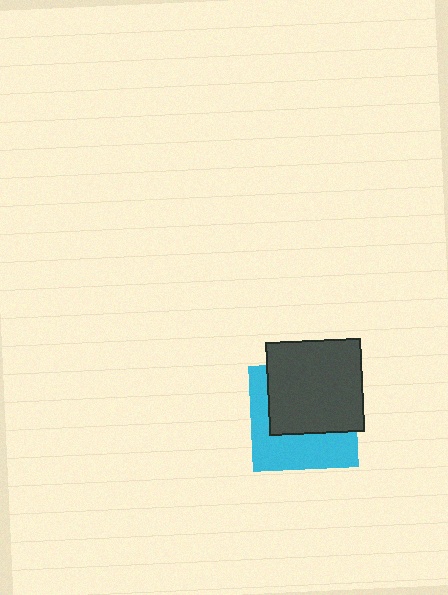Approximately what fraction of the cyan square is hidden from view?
Roughly 55% of the cyan square is hidden behind the dark gray rectangle.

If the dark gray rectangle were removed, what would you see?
You would see the complete cyan square.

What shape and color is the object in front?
The object in front is a dark gray rectangle.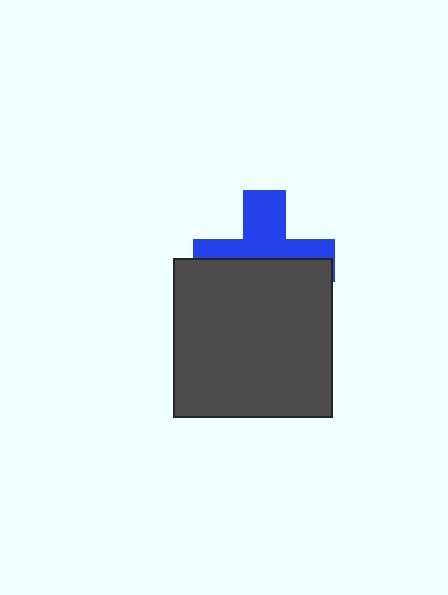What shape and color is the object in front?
The object in front is a dark gray square.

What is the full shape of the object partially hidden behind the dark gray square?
The partially hidden object is a blue cross.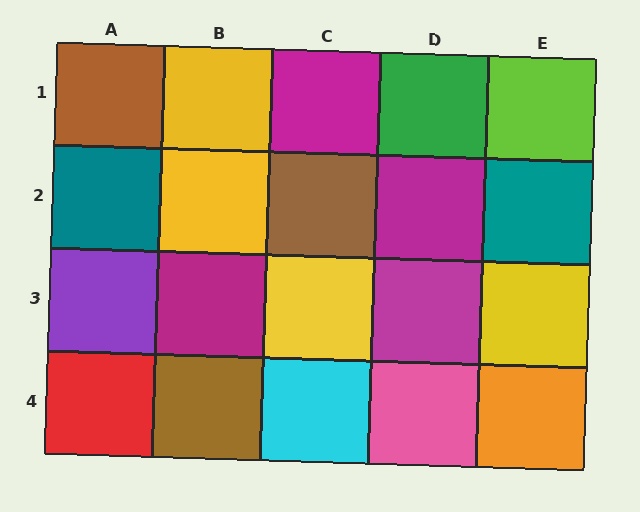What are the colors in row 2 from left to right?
Teal, yellow, brown, magenta, teal.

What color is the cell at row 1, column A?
Brown.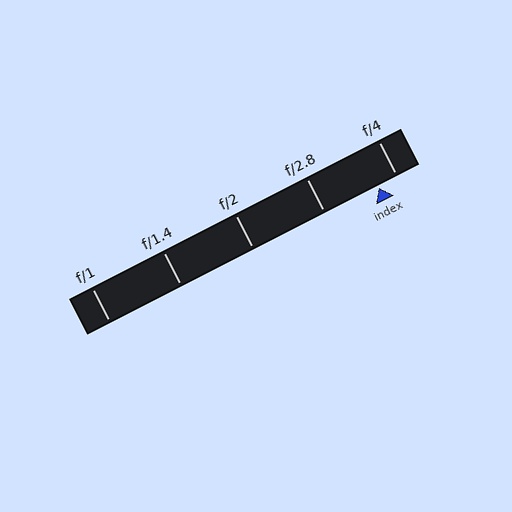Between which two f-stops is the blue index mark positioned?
The index mark is between f/2.8 and f/4.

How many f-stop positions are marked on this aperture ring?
There are 5 f-stop positions marked.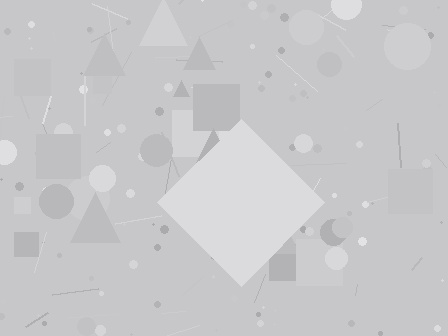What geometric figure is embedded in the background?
A diamond is embedded in the background.